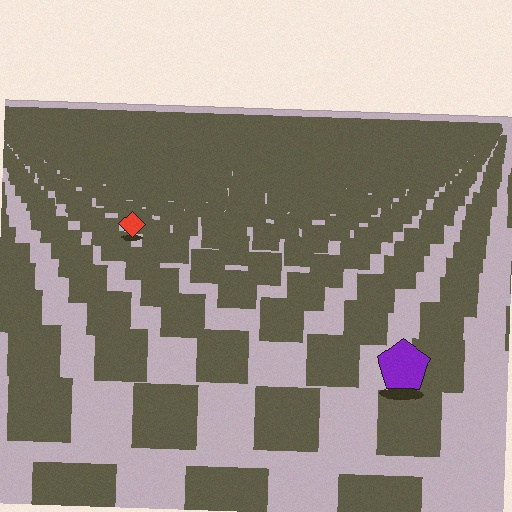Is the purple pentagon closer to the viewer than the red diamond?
Yes. The purple pentagon is closer — you can tell from the texture gradient: the ground texture is coarser near it.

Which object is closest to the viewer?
The purple pentagon is closest. The texture marks near it are larger and more spread out.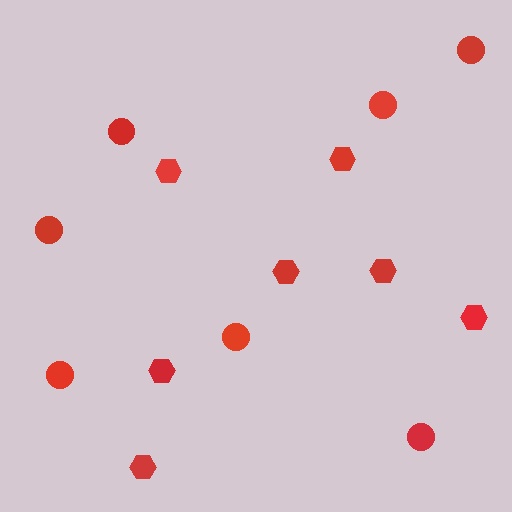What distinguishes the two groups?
There are 2 groups: one group of circles (7) and one group of hexagons (7).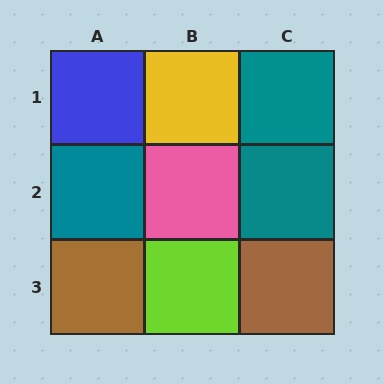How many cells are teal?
3 cells are teal.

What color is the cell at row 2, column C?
Teal.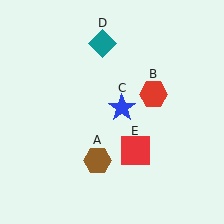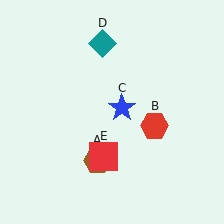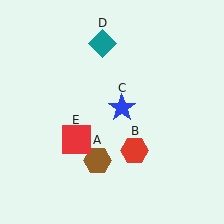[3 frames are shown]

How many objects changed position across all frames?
2 objects changed position: red hexagon (object B), red square (object E).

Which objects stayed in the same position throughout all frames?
Brown hexagon (object A) and blue star (object C) and teal diamond (object D) remained stationary.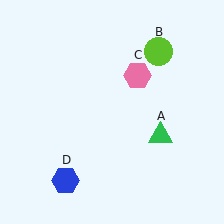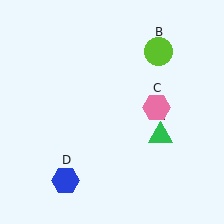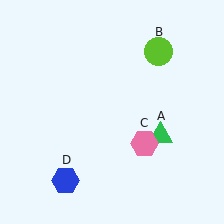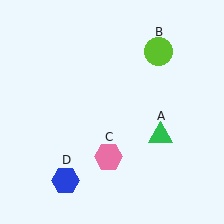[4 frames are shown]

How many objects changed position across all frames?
1 object changed position: pink hexagon (object C).